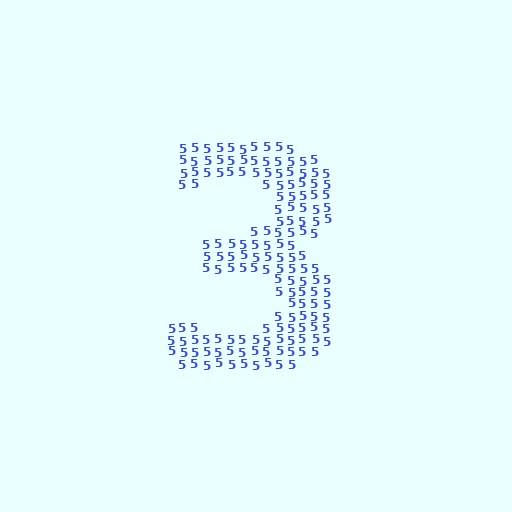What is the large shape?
The large shape is the digit 3.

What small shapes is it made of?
It is made of small digit 5's.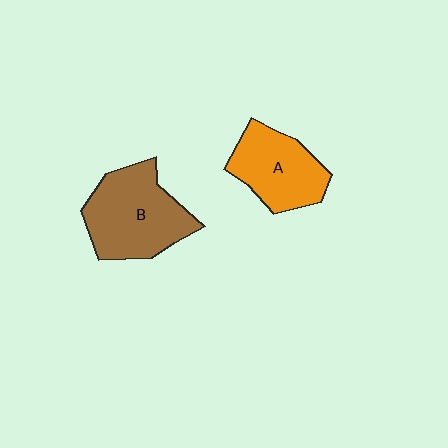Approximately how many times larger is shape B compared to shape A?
Approximately 1.3 times.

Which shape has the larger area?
Shape B (brown).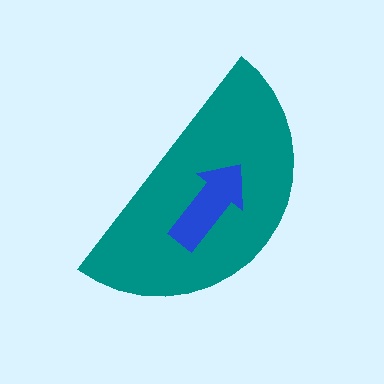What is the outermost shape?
The teal semicircle.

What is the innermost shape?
The blue arrow.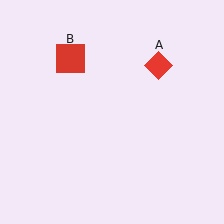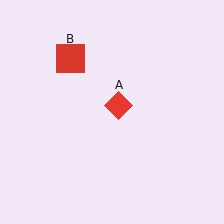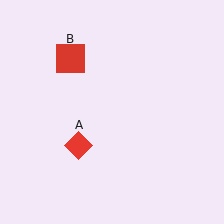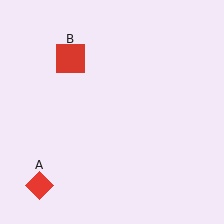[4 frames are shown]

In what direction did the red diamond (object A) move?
The red diamond (object A) moved down and to the left.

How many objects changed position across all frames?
1 object changed position: red diamond (object A).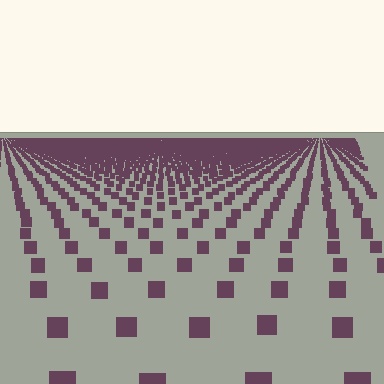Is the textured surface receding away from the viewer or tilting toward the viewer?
The surface is receding away from the viewer. Texture elements get smaller and denser toward the top.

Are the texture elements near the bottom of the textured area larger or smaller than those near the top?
Larger. Near the bottom, elements are closer to the viewer and appear at a bigger on-screen size.